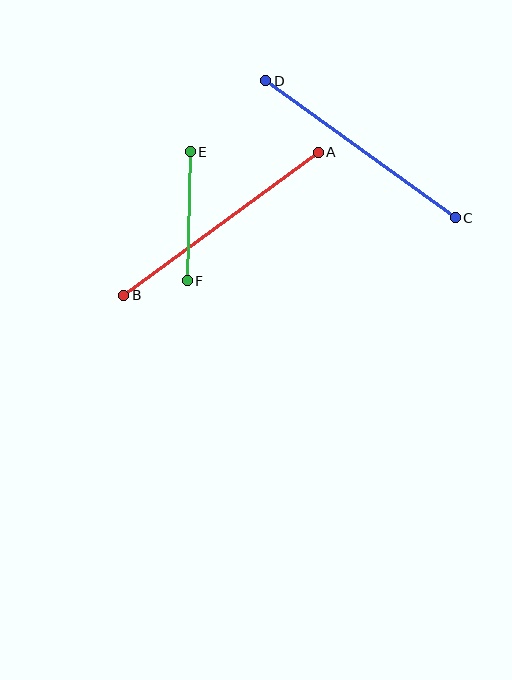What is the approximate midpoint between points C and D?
The midpoint is at approximately (360, 149) pixels.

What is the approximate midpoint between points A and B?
The midpoint is at approximately (221, 224) pixels.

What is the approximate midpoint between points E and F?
The midpoint is at approximately (189, 216) pixels.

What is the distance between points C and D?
The distance is approximately 234 pixels.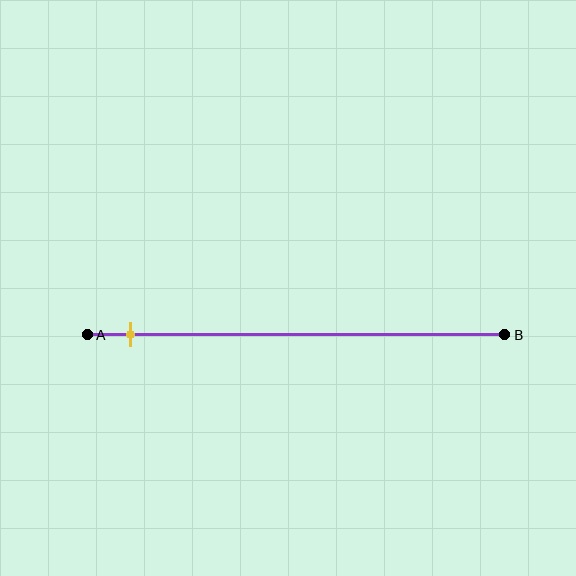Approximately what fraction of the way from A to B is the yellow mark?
The yellow mark is approximately 10% of the way from A to B.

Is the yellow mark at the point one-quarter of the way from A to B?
No, the mark is at about 10% from A, not at the 25% one-quarter point.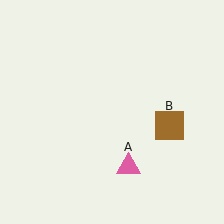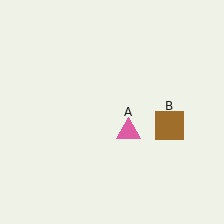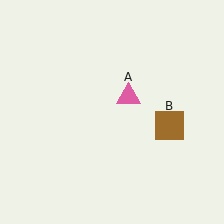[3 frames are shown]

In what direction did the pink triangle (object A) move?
The pink triangle (object A) moved up.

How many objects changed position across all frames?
1 object changed position: pink triangle (object A).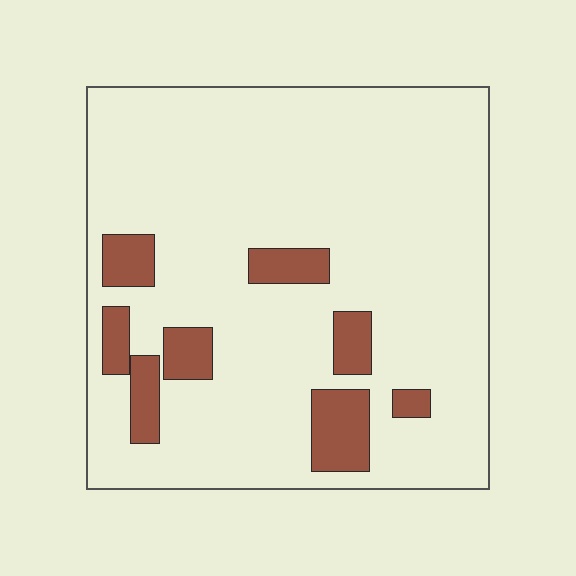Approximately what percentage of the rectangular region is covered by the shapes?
Approximately 15%.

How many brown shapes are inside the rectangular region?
8.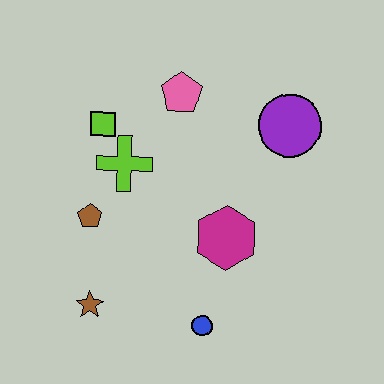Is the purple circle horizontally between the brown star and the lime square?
No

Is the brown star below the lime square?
Yes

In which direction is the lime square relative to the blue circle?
The lime square is above the blue circle.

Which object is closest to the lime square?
The lime cross is closest to the lime square.